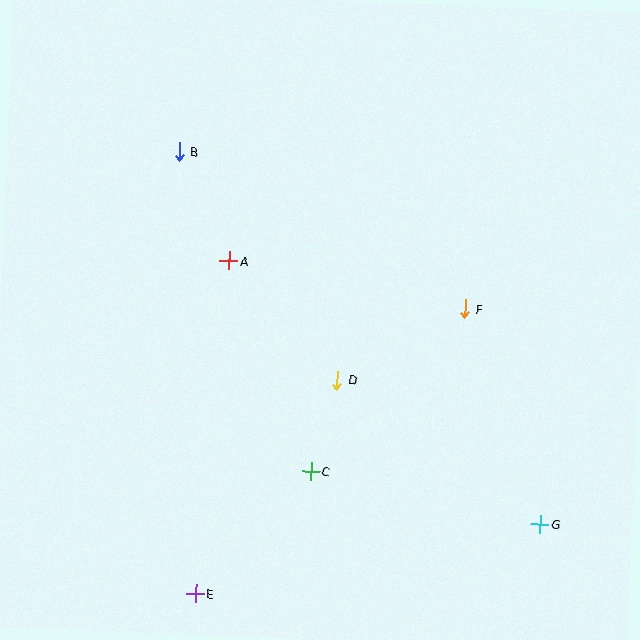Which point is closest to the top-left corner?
Point B is closest to the top-left corner.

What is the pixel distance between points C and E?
The distance between C and E is 168 pixels.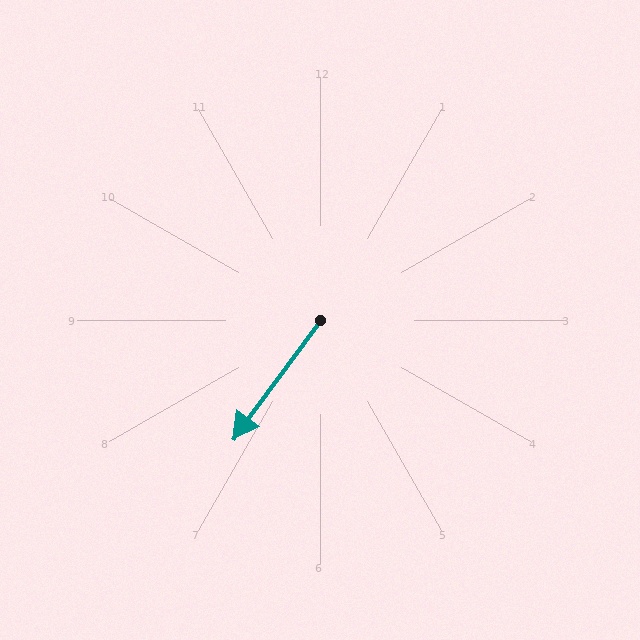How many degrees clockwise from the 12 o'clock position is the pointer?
Approximately 216 degrees.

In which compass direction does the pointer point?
Southwest.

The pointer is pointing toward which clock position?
Roughly 7 o'clock.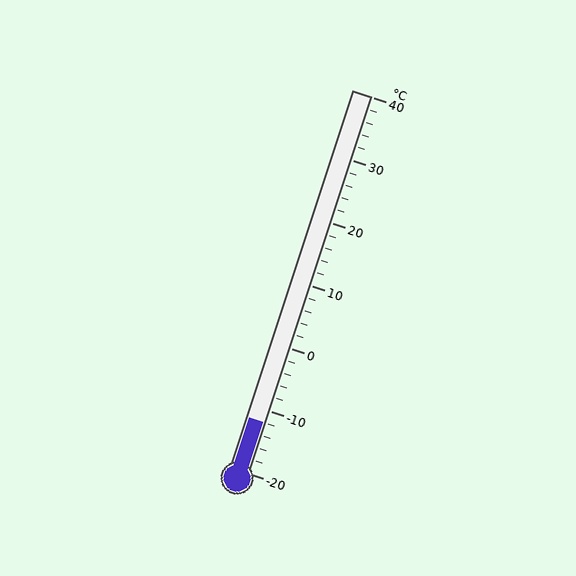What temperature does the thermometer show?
The thermometer shows approximately -12°C.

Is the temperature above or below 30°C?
The temperature is below 30°C.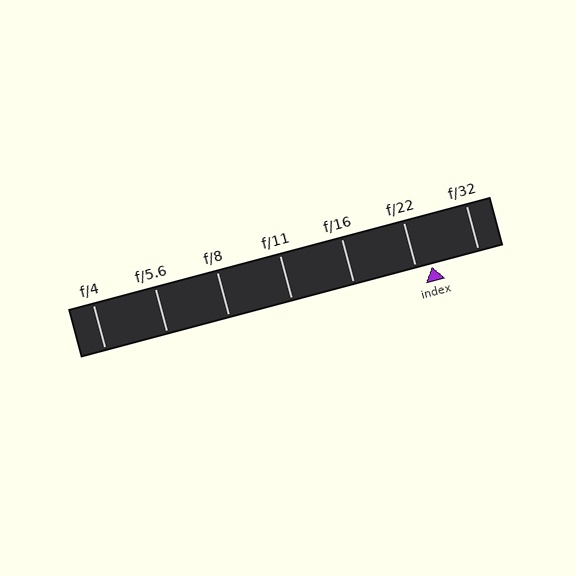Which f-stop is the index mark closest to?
The index mark is closest to f/22.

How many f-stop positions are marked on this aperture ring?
There are 7 f-stop positions marked.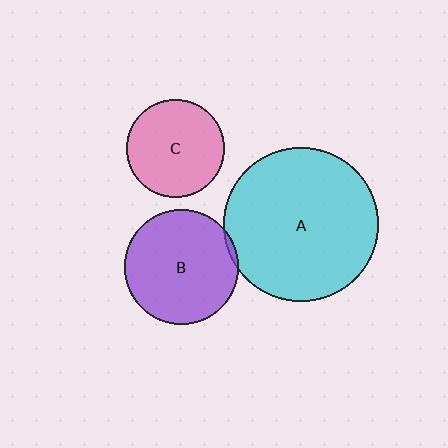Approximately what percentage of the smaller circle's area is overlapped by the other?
Approximately 5%.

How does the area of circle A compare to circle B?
Approximately 1.8 times.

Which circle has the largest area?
Circle A (cyan).